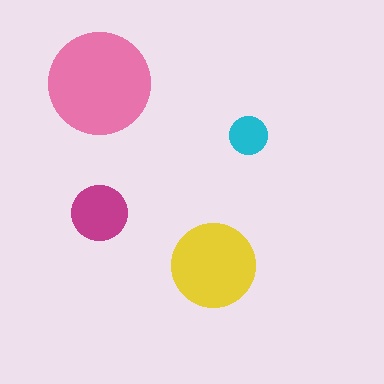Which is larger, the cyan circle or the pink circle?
The pink one.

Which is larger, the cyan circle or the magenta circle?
The magenta one.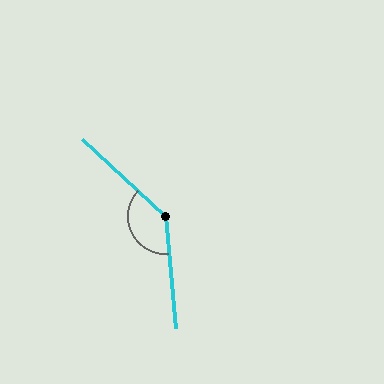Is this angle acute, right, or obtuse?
It is obtuse.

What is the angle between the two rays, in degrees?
Approximately 139 degrees.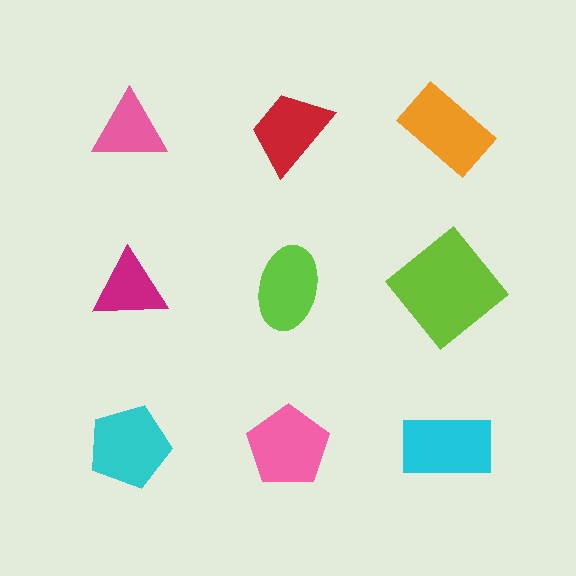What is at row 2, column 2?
A lime ellipse.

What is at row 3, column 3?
A cyan rectangle.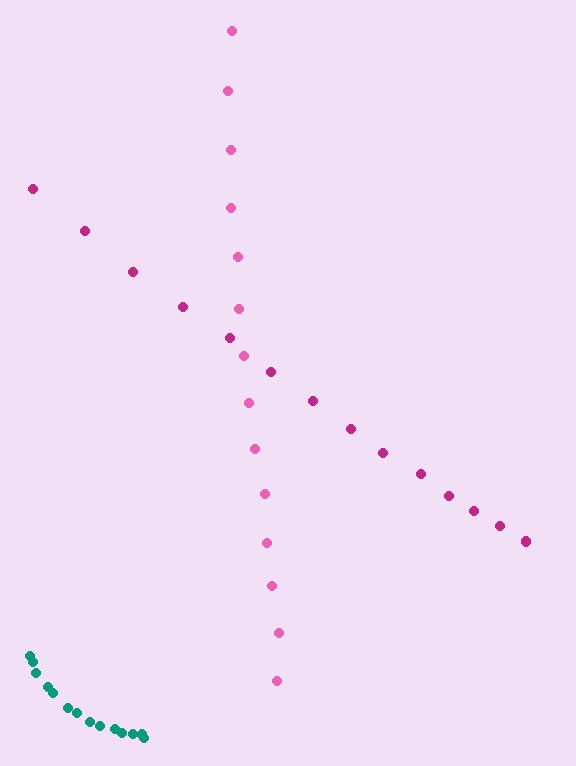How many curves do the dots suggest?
There are 3 distinct paths.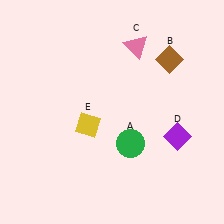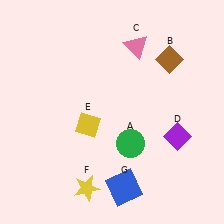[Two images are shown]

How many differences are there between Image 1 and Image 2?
There are 2 differences between the two images.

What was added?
A yellow star (F), a blue square (G) were added in Image 2.